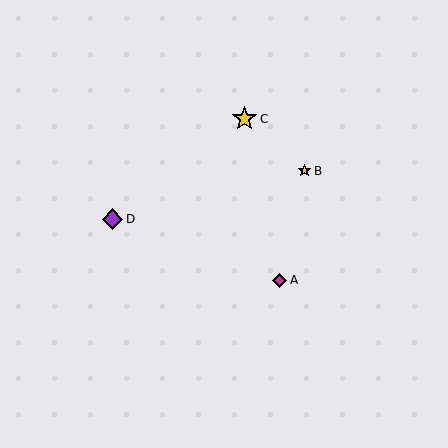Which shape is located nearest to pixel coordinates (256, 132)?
The yellow star (labeled C) at (245, 119) is nearest to that location.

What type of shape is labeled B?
Shape B is a yellow star.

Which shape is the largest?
The yellow star (labeled C) is the largest.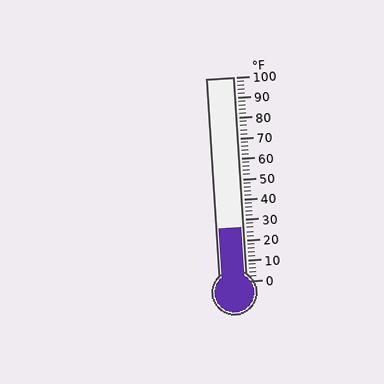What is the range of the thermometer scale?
The thermometer scale ranges from 0°F to 100°F.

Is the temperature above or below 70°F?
The temperature is below 70°F.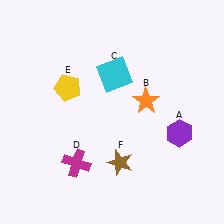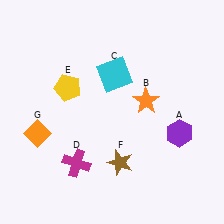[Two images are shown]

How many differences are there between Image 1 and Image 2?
There is 1 difference between the two images.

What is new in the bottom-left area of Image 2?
An orange diamond (G) was added in the bottom-left area of Image 2.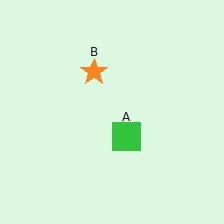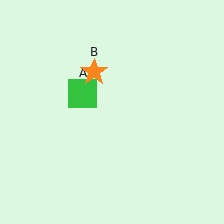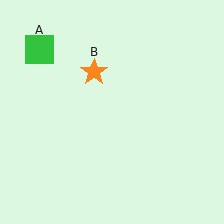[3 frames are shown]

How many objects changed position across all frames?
1 object changed position: green square (object A).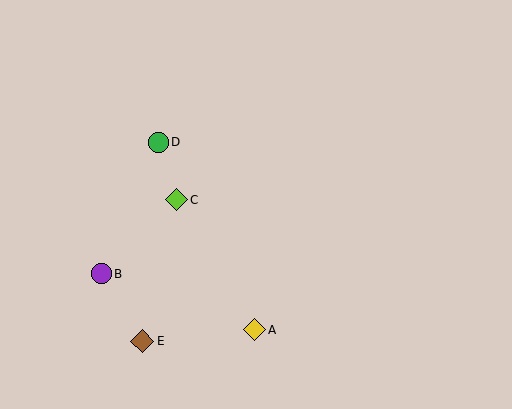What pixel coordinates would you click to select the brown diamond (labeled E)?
Click at (142, 341) to select the brown diamond E.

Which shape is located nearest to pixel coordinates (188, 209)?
The lime diamond (labeled C) at (177, 200) is nearest to that location.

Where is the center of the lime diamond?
The center of the lime diamond is at (177, 200).